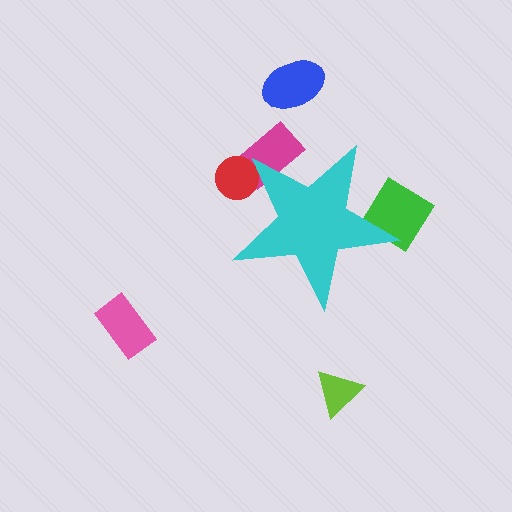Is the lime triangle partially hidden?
No, the lime triangle is fully visible.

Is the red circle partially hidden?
Yes, the red circle is partially hidden behind the cyan star.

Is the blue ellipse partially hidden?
No, the blue ellipse is fully visible.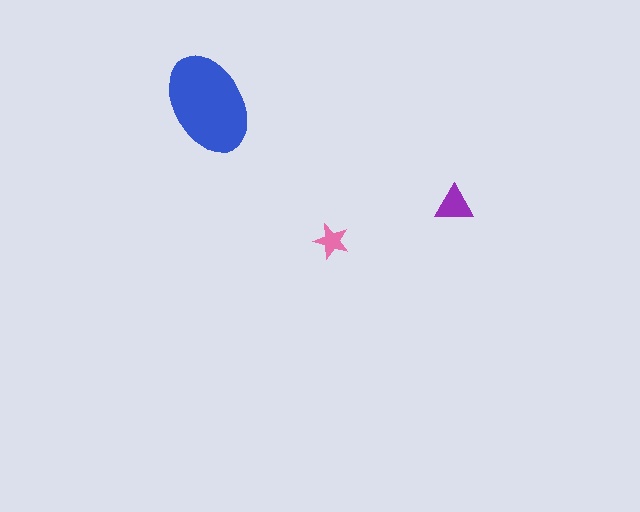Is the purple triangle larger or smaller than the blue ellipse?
Smaller.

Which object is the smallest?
The pink star.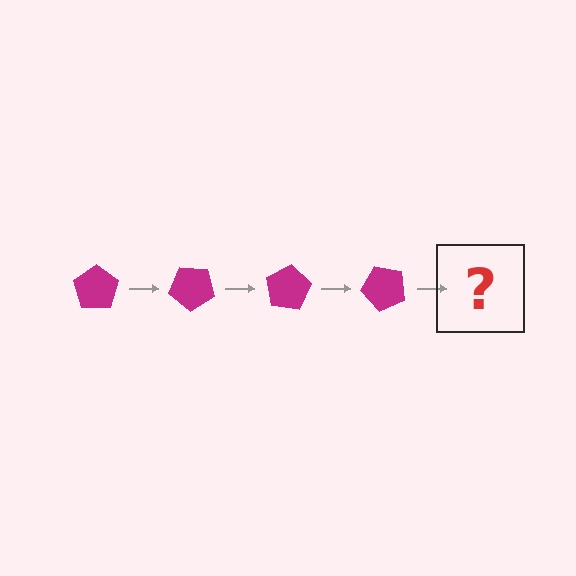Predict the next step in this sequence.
The next step is a magenta pentagon rotated 160 degrees.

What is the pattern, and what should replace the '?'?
The pattern is that the pentagon rotates 40 degrees each step. The '?' should be a magenta pentagon rotated 160 degrees.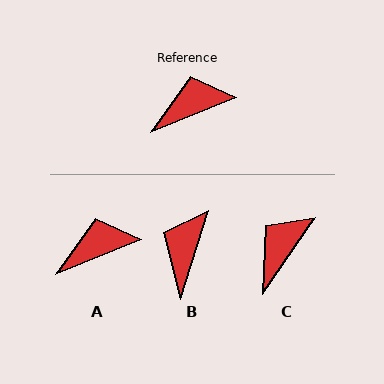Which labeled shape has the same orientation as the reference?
A.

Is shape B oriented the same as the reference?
No, it is off by about 50 degrees.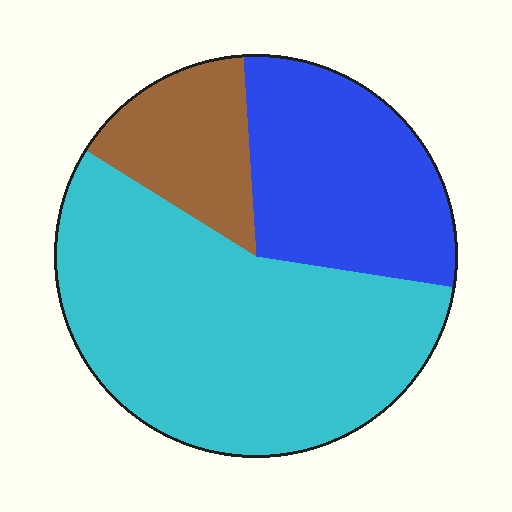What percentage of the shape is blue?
Blue covers about 30% of the shape.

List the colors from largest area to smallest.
From largest to smallest: cyan, blue, brown.